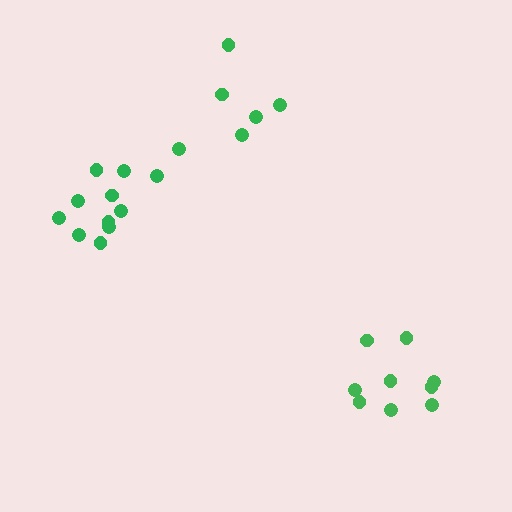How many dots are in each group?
Group 1: 6 dots, Group 2: 11 dots, Group 3: 9 dots (26 total).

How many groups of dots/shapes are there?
There are 3 groups.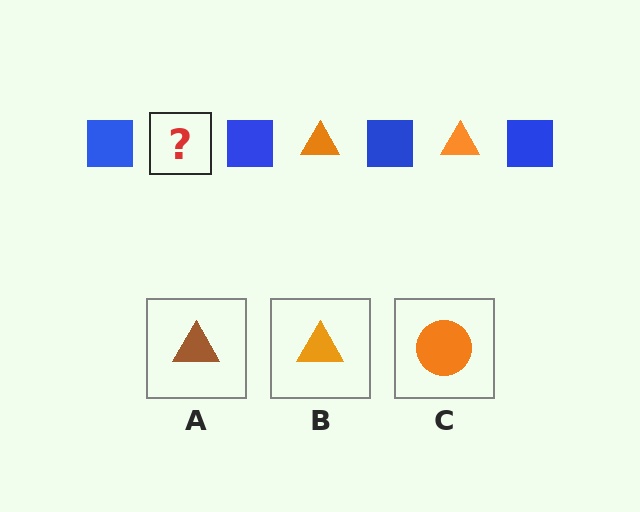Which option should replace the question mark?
Option B.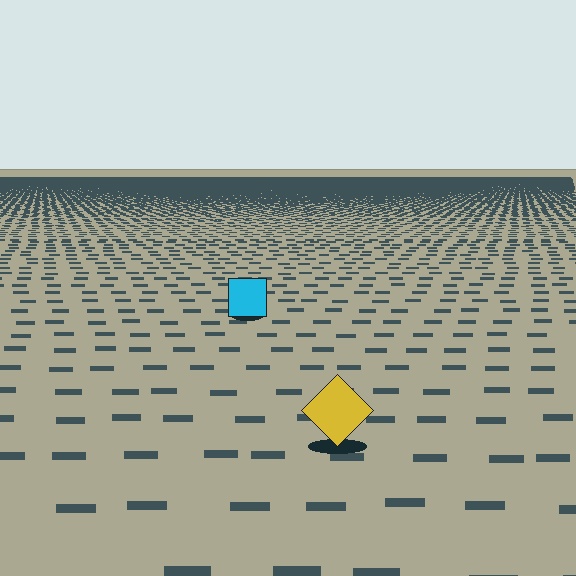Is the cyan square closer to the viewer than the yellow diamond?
No. The yellow diamond is closer — you can tell from the texture gradient: the ground texture is coarser near it.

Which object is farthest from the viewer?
The cyan square is farthest from the viewer. It appears smaller and the ground texture around it is denser.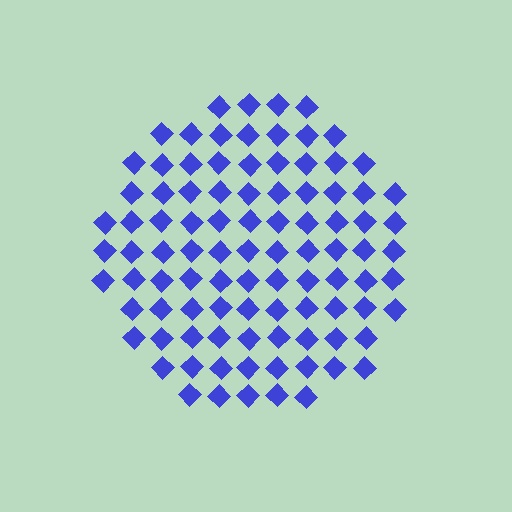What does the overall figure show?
The overall figure shows a circle.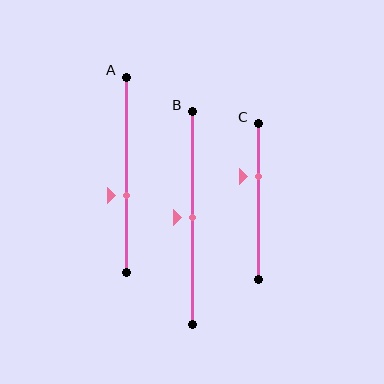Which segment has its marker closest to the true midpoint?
Segment B has its marker closest to the true midpoint.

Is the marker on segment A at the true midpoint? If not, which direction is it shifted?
No, the marker on segment A is shifted downward by about 10% of the segment length.